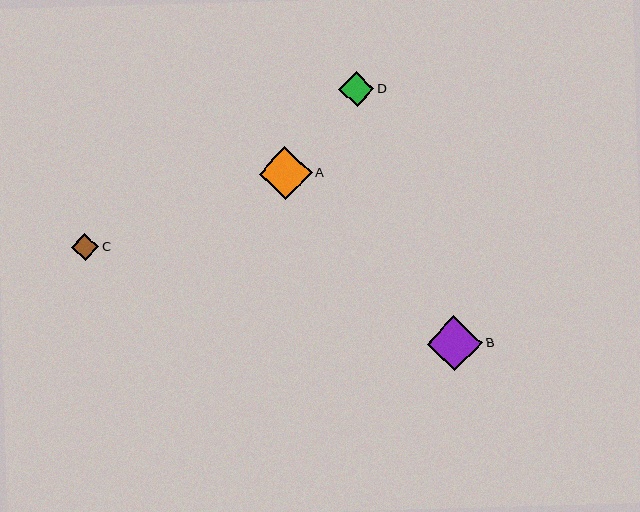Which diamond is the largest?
Diamond B is the largest with a size of approximately 55 pixels.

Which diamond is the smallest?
Diamond C is the smallest with a size of approximately 27 pixels.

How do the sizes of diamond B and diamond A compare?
Diamond B and diamond A are approximately the same size.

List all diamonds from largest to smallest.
From largest to smallest: B, A, D, C.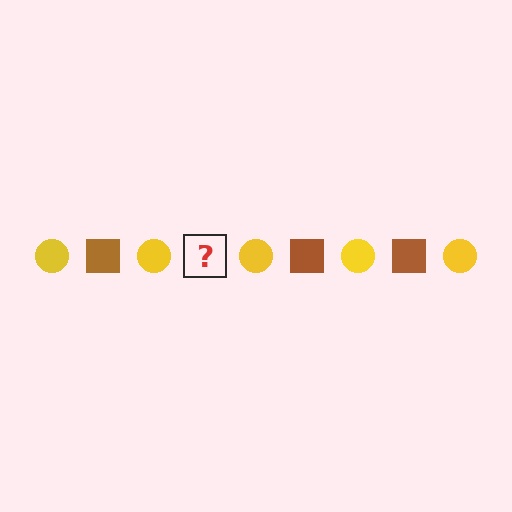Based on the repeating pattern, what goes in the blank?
The blank should be a brown square.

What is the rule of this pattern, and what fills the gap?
The rule is that the pattern alternates between yellow circle and brown square. The gap should be filled with a brown square.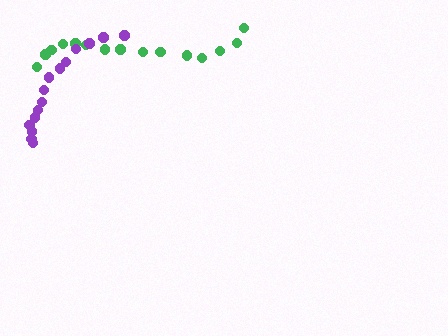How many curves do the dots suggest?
There are 2 distinct paths.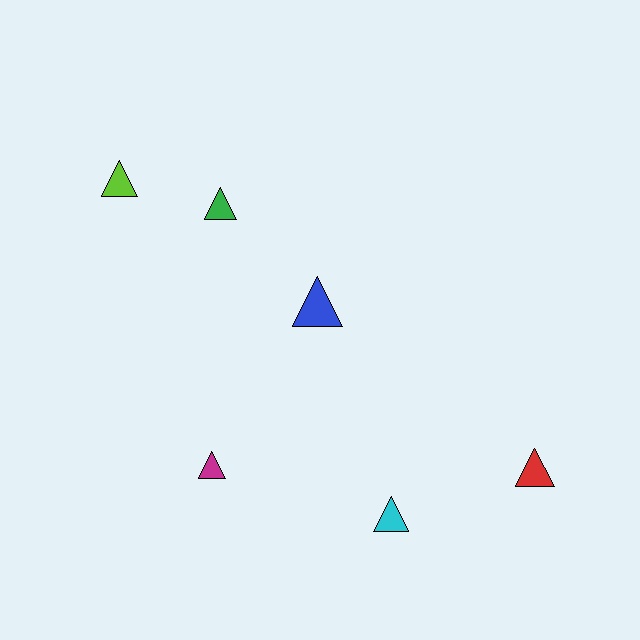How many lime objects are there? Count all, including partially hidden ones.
There is 1 lime object.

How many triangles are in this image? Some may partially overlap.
There are 6 triangles.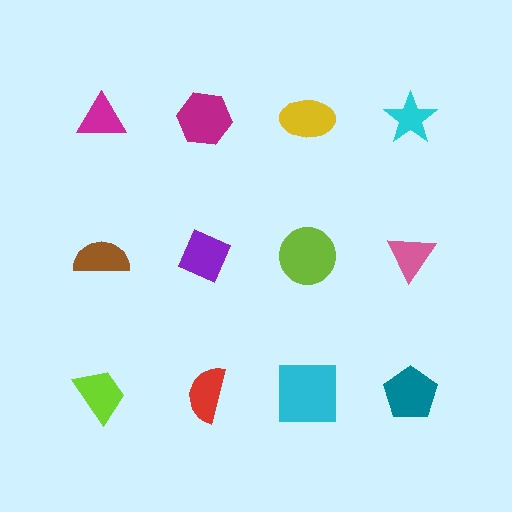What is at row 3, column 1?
A lime trapezoid.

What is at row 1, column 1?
A magenta triangle.